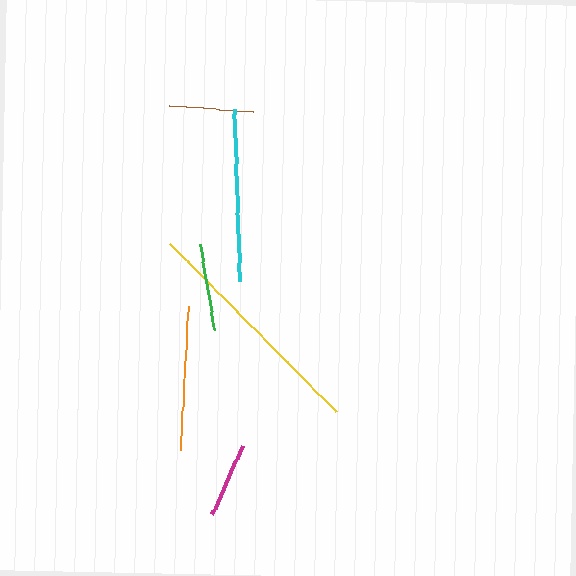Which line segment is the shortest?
The magenta line is the shortest at approximately 76 pixels.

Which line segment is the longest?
The yellow line is the longest at approximately 237 pixels.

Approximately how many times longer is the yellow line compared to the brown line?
The yellow line is approximately 2.8 times the length of the brown line.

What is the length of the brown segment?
The brown segment is approximately 84 pixels long.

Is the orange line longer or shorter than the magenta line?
The orange line is longer than the magenta line.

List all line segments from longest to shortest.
From longest to shortest: yellow, cyan, orange, green, brown, magenta.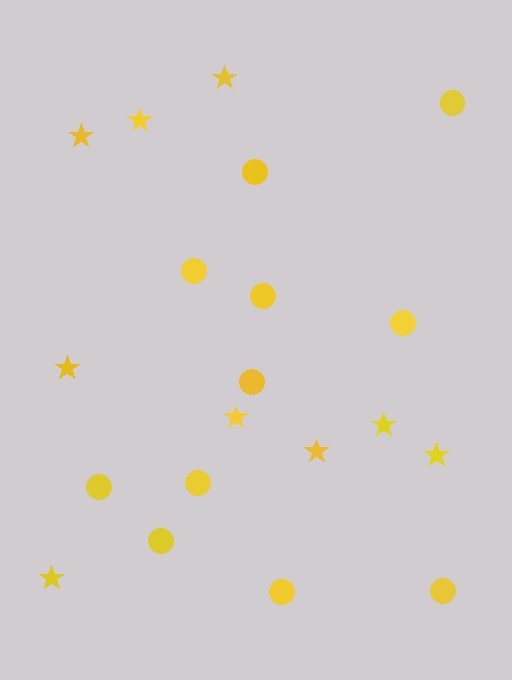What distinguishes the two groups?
There are 2 groups: one group of circles (11) and one group of stars (9).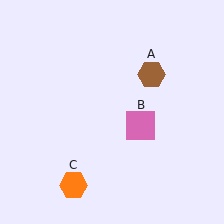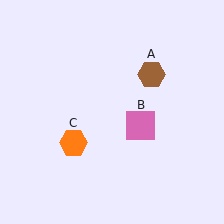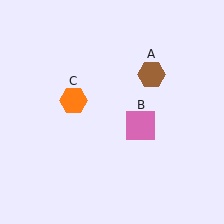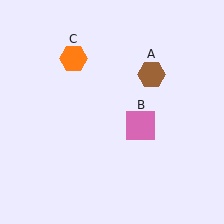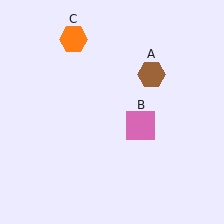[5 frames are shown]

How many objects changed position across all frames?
1 object changed position: orange hexagon (object C).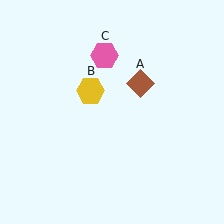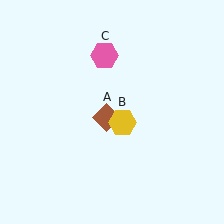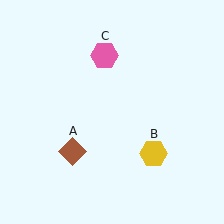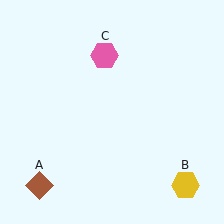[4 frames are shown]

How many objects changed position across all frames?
2 objects changed position: brown diamond (object A), yellow hexagon (object B).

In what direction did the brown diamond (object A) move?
The brown diamond (object A) moved down and to the left.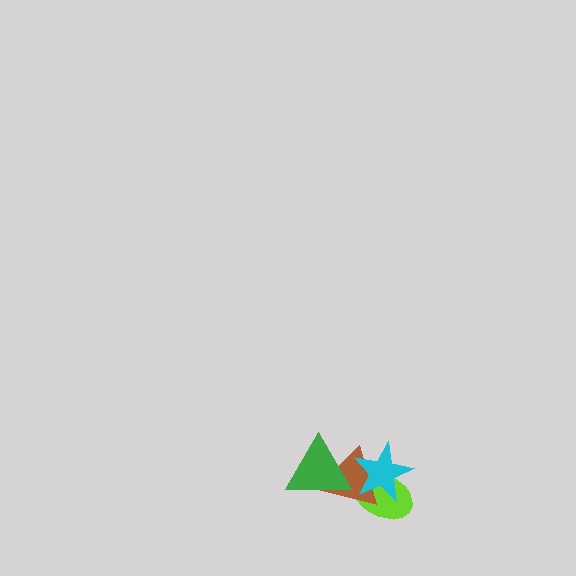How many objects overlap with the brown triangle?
3 objects overlap with the brown triangle.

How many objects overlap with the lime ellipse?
2 objects overlap with the lime ellipse.